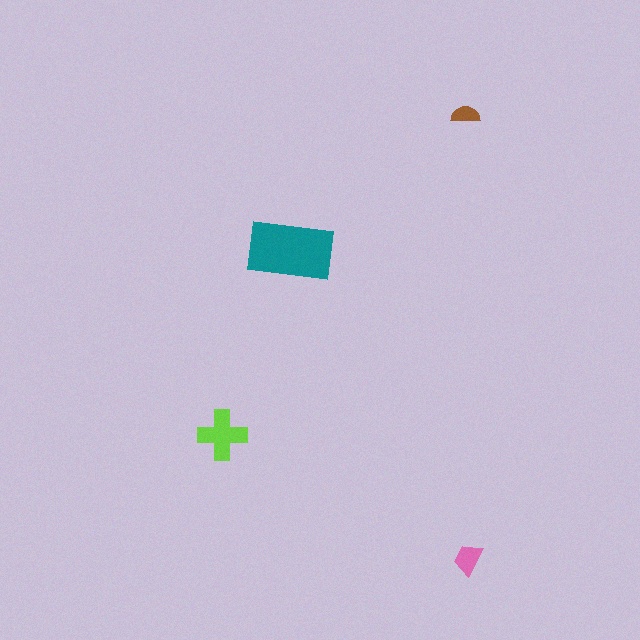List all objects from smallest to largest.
The brown semicircle, the pink trapezoid, the lime cross, the teal rectangle.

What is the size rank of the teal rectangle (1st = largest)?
1st.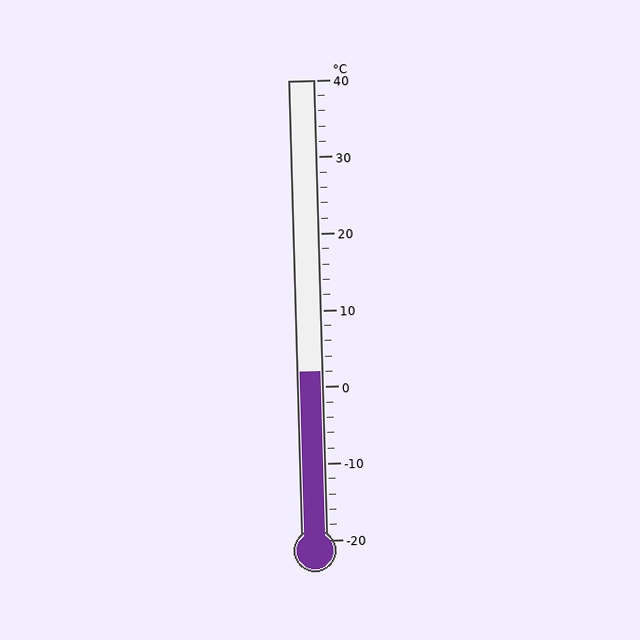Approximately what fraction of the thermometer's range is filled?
The thermometer is filled to approximately 35% of its range.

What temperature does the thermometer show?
The thermometer shows approximately 2°C.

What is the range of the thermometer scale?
The thermometer scale ranges from -20°C to 40°C.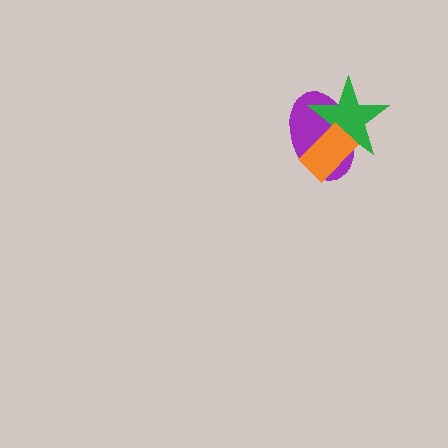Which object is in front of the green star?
The orange rectangle is in front of the green star.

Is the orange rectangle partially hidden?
No, no other shape covers it.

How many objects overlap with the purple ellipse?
2 objects overlap with the purple ellipse.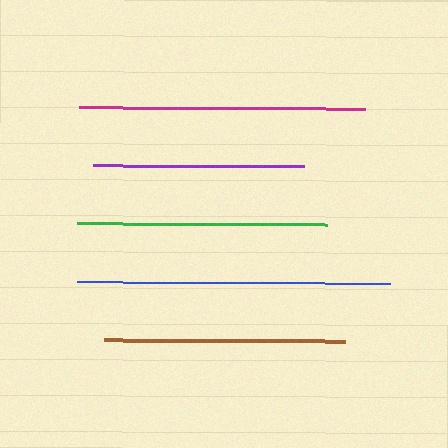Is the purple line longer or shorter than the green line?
The green line is longer than the purple line.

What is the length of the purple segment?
The purple segment is approximately 211 pixels long.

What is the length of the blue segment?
The blue segment is approximately 314 pixels long.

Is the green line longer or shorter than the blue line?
The blue line is longer than the green line.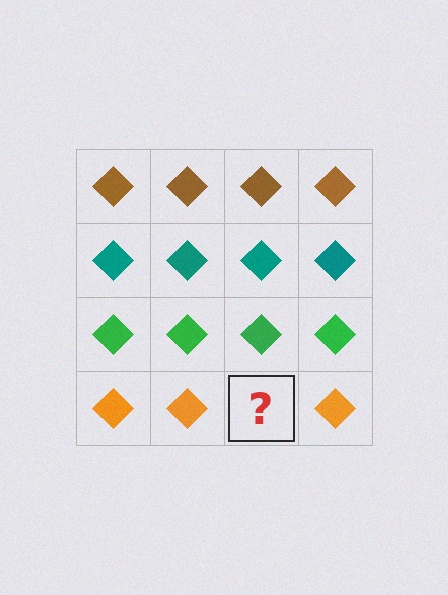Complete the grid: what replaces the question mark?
The question mark should be replaced with an orange diamond.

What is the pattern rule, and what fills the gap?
The rule is that each row has a consistent color. The gap should be filled with an orange diamond.